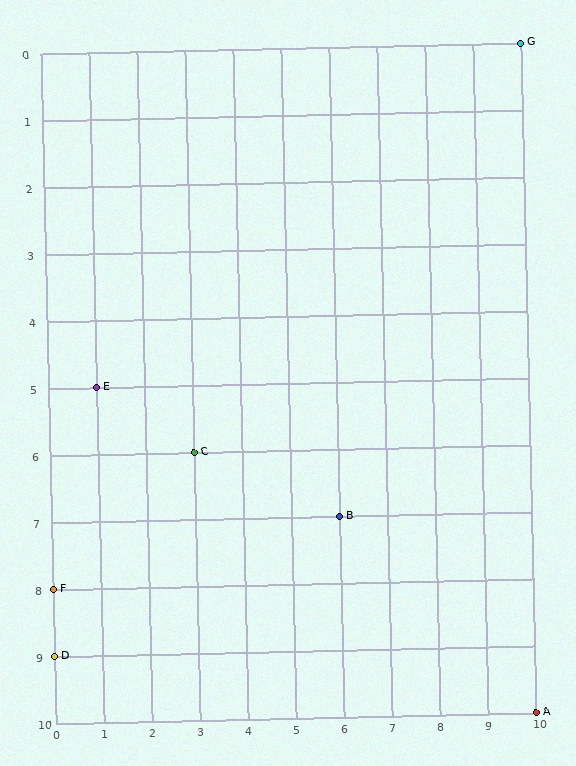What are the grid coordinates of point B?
Point B is at grid coordinates (6, 7).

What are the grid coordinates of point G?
Point G is at grid coordinates (10, 0).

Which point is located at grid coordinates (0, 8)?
Point F is at (0, 8).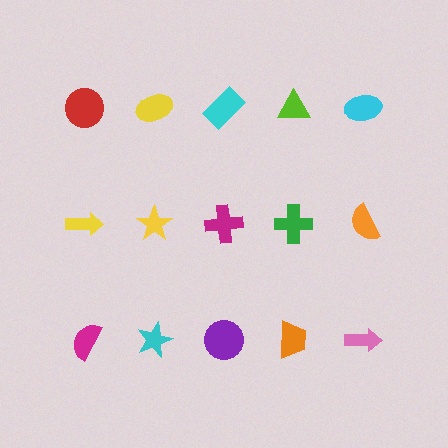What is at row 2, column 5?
An orange semicircle.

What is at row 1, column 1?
A red circle.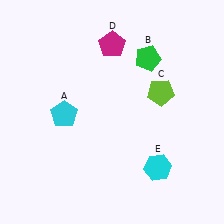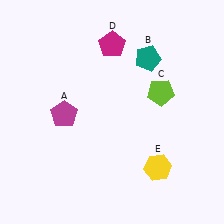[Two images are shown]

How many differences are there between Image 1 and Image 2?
There are 3 differences between the two images.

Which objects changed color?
A changed from cyan to magenta. B changed from green to teal. E changed from cyan to yellow.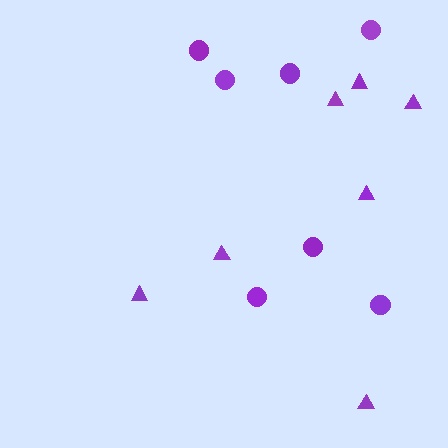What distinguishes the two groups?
There are 2 groups: one group of circles (7) and one group of triangles (7).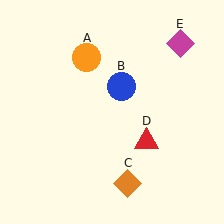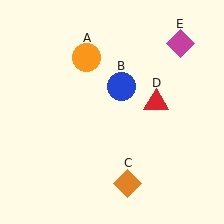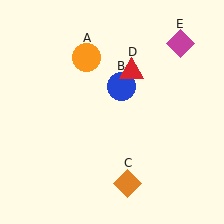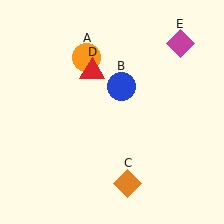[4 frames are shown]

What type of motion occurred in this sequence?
The red triangle (object D) rotated counterclockwise around the center of the scene.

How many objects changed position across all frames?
1 object changed position: red triangle (object D).